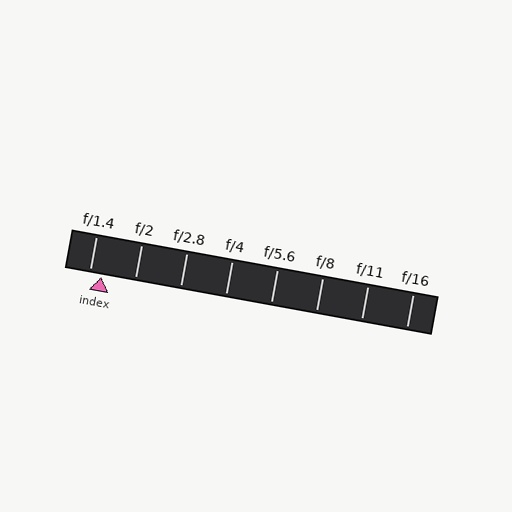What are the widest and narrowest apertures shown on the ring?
The widest aperture shown is f/1.4 and the narrowest is f/16.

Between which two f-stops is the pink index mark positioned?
The index mark is between f/1.4 and f/2.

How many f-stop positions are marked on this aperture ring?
There are 8 f-stop positions marked.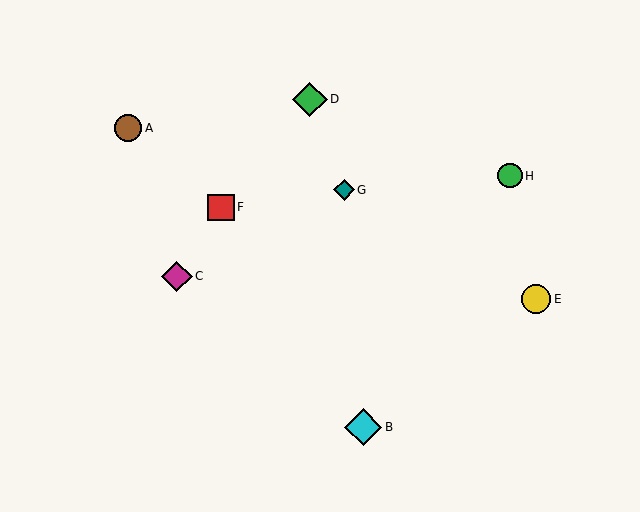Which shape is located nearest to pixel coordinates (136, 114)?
The brown circle (labeled A) at (128, 128) is nearest to that location.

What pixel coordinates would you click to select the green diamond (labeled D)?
Click at (310, 99) to select the green diamond D.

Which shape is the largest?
The cyan diamond (labeled B) is the largest.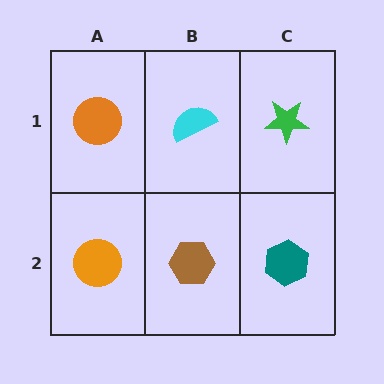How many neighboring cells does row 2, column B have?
3.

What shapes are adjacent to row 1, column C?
A teal hexagon (row 2, column C), a cyan semicircle (row 1, column B).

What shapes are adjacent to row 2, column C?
A green star (row 1, column C), a brown hexagon (row 2, column B).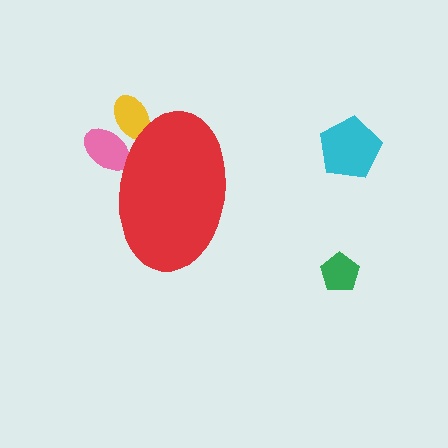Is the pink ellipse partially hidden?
Yes, the pink ellipse is partially hidden behind the red ellipse.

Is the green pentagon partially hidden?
No, the green pentagon is fully visible.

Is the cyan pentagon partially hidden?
No, the cyan pentagon is fully visible.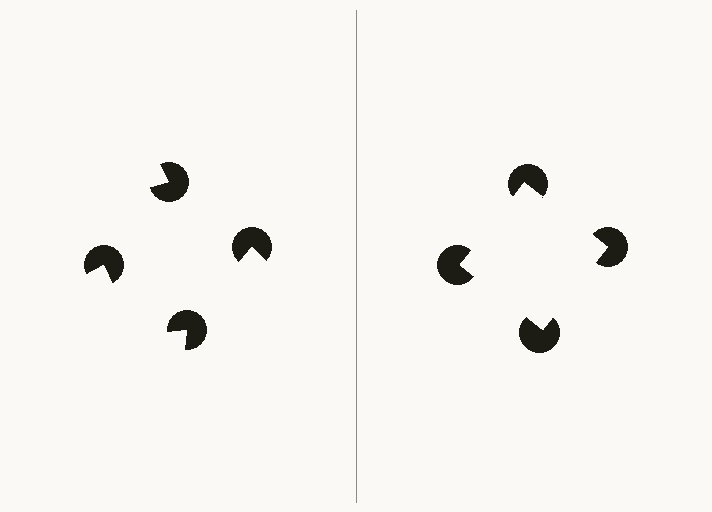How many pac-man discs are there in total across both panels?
8 — 4 on each side.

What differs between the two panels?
The pac-man discs are positioned identically on both sides; only the wedge orientations differ. On the right they align to a square; on the left they are misaligned.